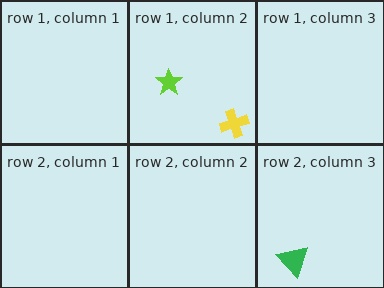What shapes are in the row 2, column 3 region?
The green triangle.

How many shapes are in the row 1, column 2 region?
2.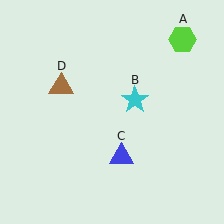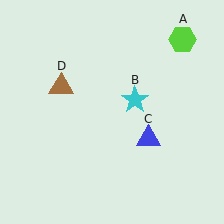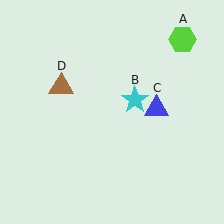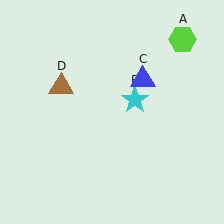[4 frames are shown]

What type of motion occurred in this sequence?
The blue triangle (object C) rotated counterclockwise around the center of the scene.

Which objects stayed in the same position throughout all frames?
Lime hexagon (object A) and cyan star (object B) and brown triangle (object D) remained stationary.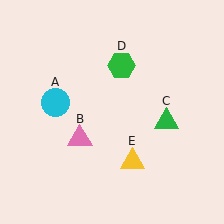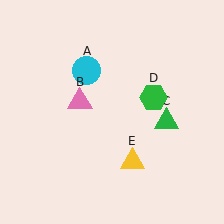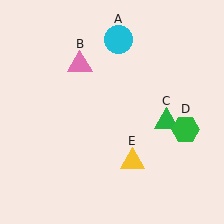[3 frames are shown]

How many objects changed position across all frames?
3 objects changed position: cyan circle (object A), pink triangle (object B), green hexagon (object D).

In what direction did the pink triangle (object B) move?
The pink triangle (object B) moved up.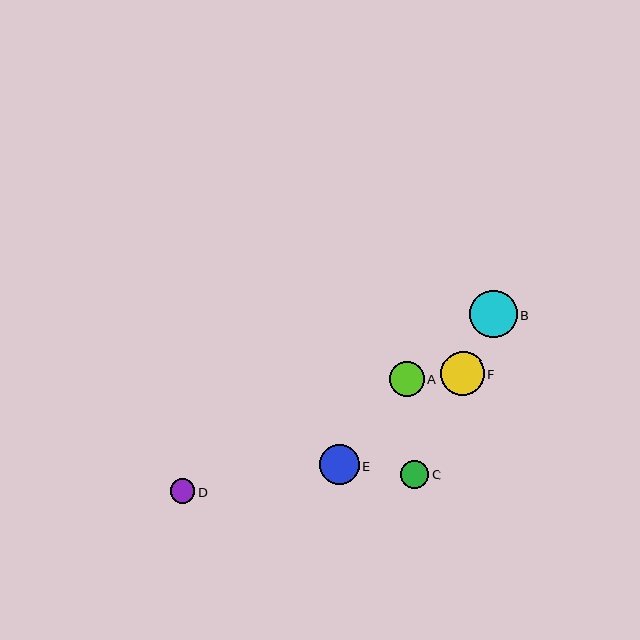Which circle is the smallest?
Circle D is the smallest with a size of approximately 25 pixels.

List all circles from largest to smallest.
From largest to smallest: B, F, E, A, C, D.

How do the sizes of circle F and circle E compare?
Circle F and circle E are approximately the same size.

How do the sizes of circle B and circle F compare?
Circle B and circle F are approximately the same size.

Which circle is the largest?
Circle B is the largest with a size of approximately 48 pixels.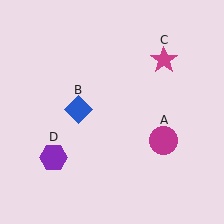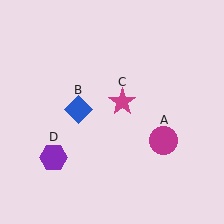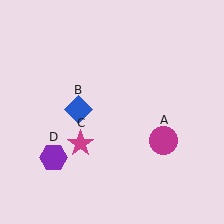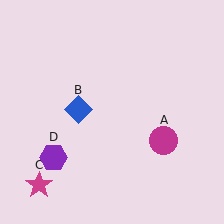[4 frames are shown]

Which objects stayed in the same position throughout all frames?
Magenta circle (object A) and blue diamond (object B) and purple hexagon (object D) remained stationary.